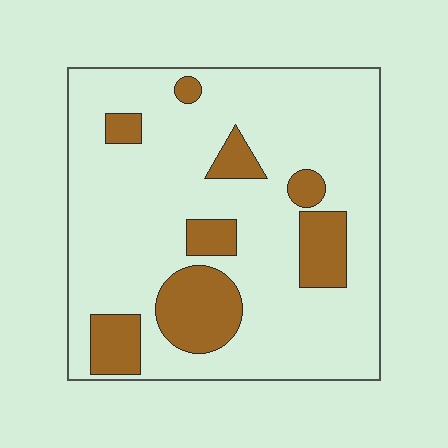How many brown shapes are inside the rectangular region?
8.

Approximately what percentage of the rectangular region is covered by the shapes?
Approximately 20%.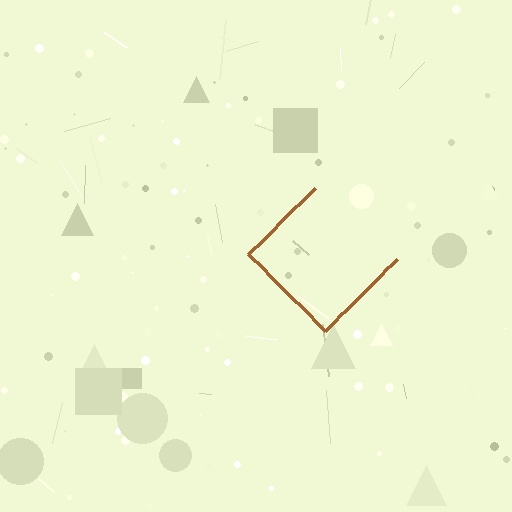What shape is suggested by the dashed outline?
The dashed outline suggests a diamond.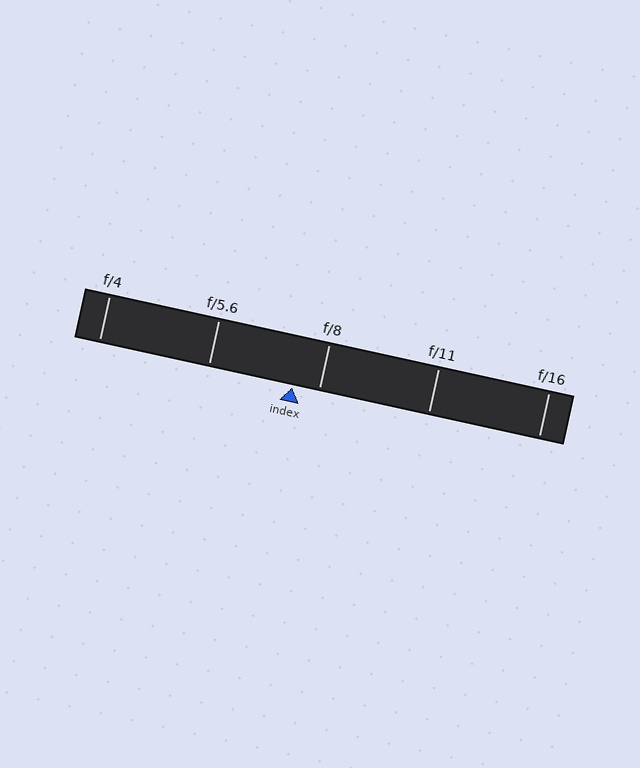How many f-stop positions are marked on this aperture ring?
There are 5 f-stop positions marked.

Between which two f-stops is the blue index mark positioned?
The index mark is between f/5.6 and f/8.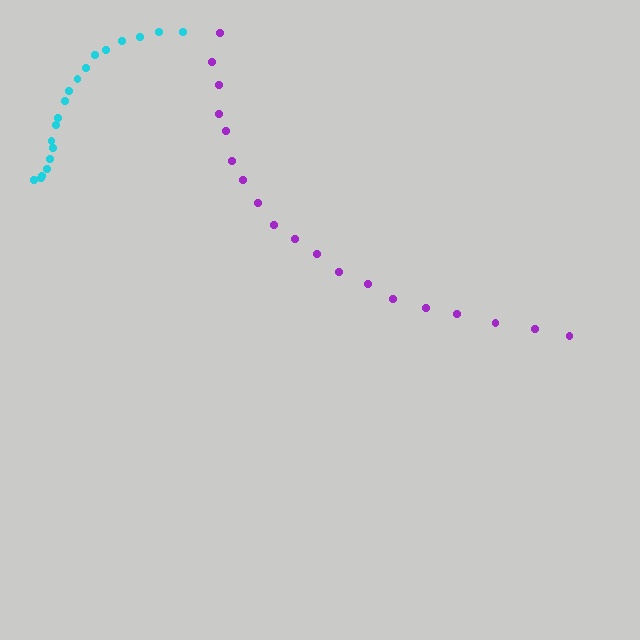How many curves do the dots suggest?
There are 2 distinct paths.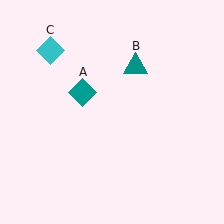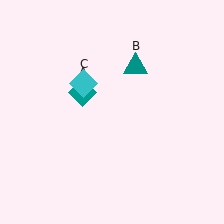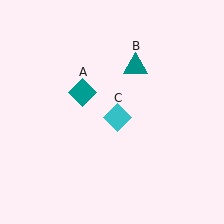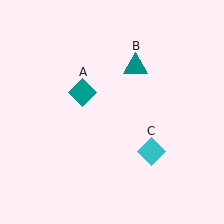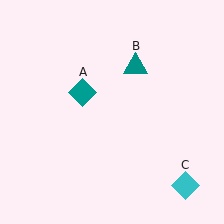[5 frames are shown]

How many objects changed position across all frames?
1 object changed position: cyan diamond (object C).